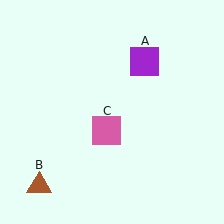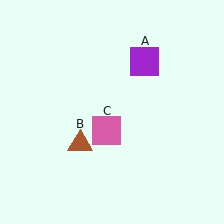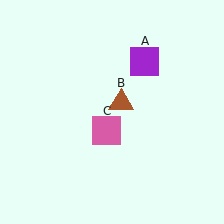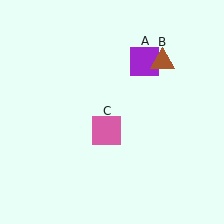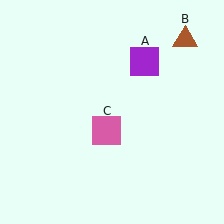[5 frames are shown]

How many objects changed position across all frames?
1 object changed position: brown triangle (object B).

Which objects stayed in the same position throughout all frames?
Purple square (object A) and pink square (object C) remained stationary.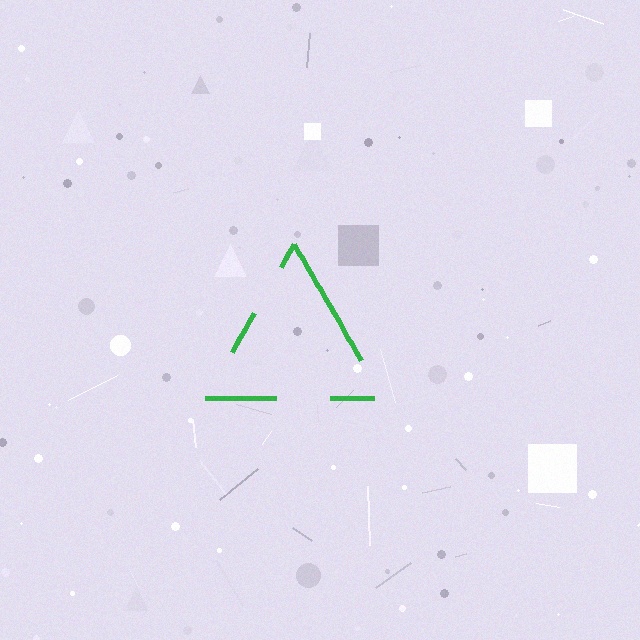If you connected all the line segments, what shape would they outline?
They would outline a triangle.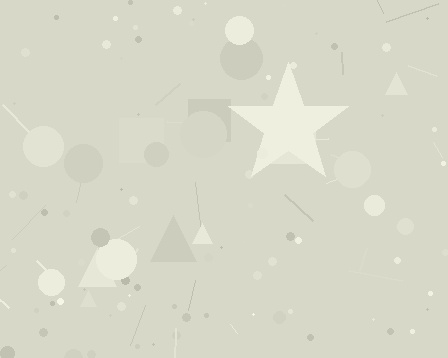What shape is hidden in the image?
A star is hidden in the image.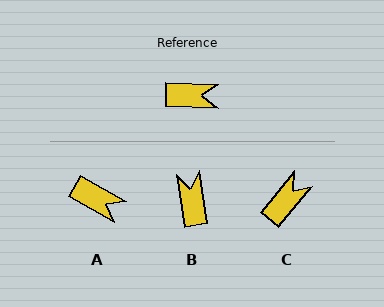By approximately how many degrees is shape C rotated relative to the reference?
Approximately 52 degrees counter-clockwise.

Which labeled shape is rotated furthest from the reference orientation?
B, about 100 degrees away.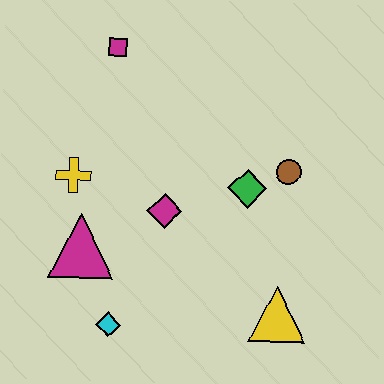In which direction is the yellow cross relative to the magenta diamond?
The yellow cross is to the left of the magenta diamond.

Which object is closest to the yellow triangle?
The green diamond is closest to the yellow triangle.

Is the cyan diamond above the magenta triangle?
No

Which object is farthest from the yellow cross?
The yellow triangle is farthest from the yellow cross.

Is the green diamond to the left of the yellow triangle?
Yes